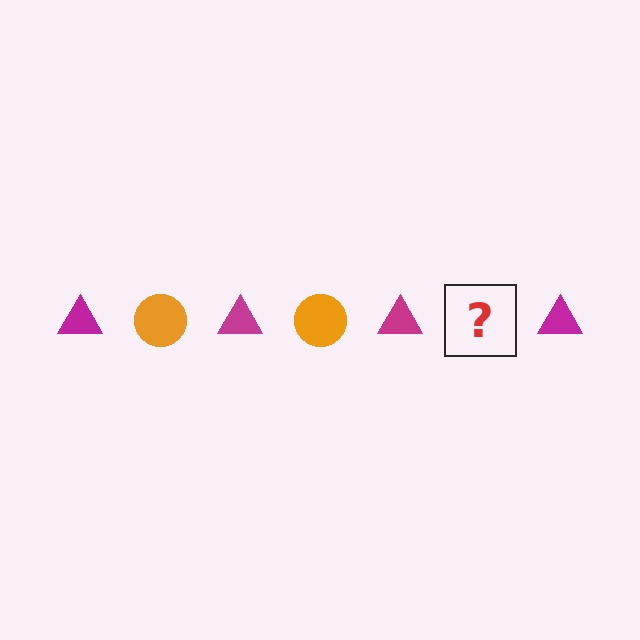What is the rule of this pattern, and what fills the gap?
The rule is that the pattern alternates between magenta triangle and orange circle. The gap should be filled with an orange circle.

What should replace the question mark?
The question mark should be replaced with an orange circle.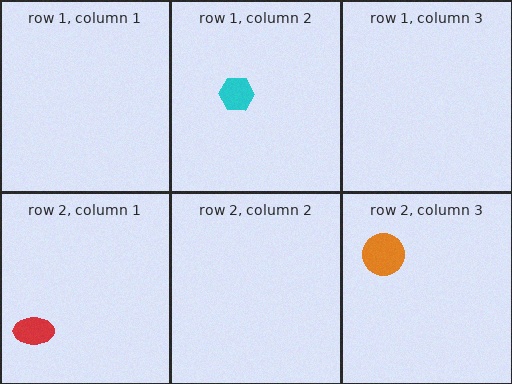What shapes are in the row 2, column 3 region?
The orange circle.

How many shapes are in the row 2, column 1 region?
1.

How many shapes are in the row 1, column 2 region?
1.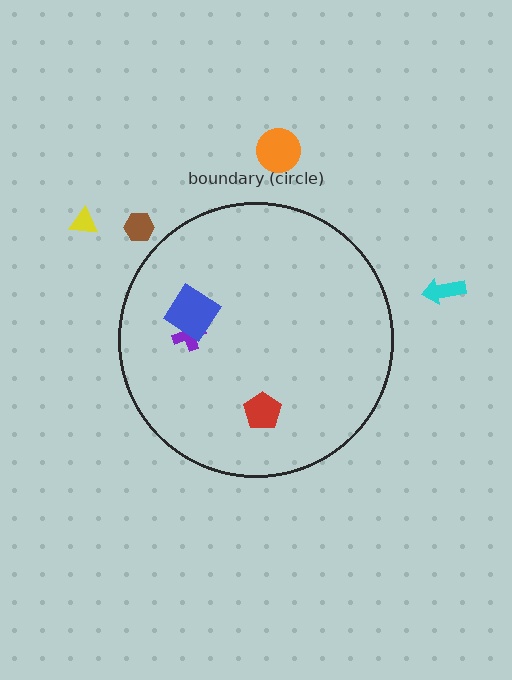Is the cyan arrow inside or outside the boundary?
Outside.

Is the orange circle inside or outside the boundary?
Outside.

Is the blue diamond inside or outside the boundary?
Inside.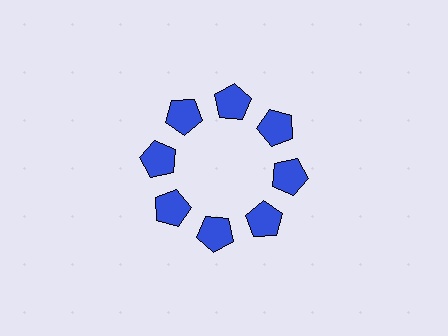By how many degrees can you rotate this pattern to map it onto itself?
The pattern maps onto itself every 45 degrees of rotation.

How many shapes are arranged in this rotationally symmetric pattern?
There are 8 shapes, arranged in 8 groups of 1.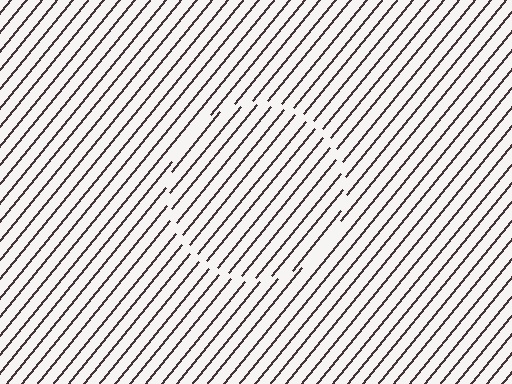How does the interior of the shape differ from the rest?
The interior of the shape contains the same grating, shifted by half a period — the contour is defined by the phase discontinuity where line-ends from the inner and outer gratings abut.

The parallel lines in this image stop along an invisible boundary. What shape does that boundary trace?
An illusory circle. The interior of the shape contains the same grating, shifted by half a period — the contour is defined by the phase discontinuity where line-ends from the inner and outer gratings abut.